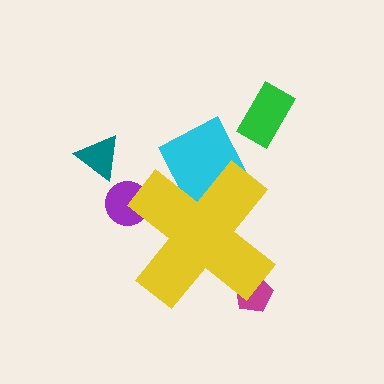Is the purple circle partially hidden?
Yes, the purple circle is partially hidden behind the yellow cross.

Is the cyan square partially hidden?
Yes, the cyan square is partially hidden behind the yellow cross.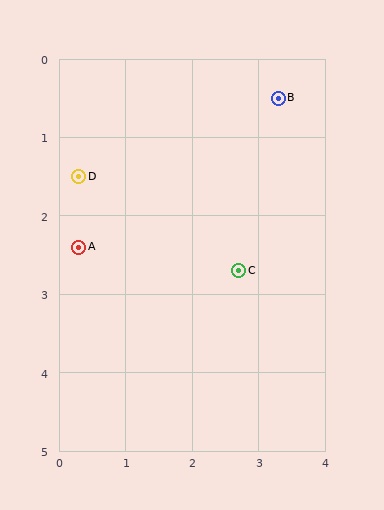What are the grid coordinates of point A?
Point A is at approximately (0.3, 2.4).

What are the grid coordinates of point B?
Point B is at approximately (3.3, 0.5).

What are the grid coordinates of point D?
Point D is at approximately (0.3, 1.5).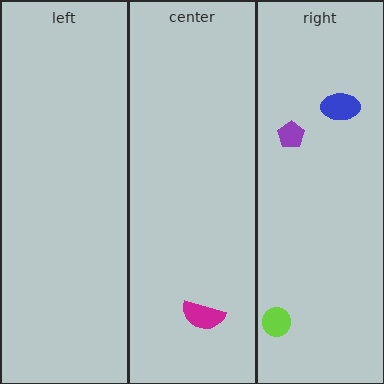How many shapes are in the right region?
3.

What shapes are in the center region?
The magenta semicircle.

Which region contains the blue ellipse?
The right region.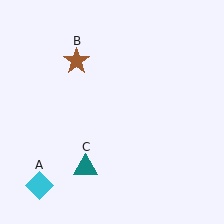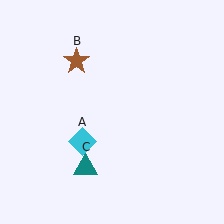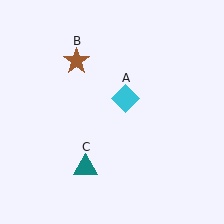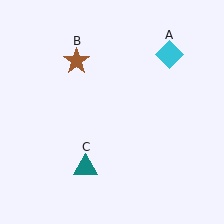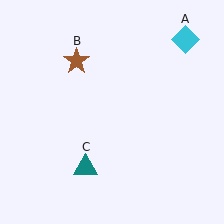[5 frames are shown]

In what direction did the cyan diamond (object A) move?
The cyan diamond (object A) moved up and to the right.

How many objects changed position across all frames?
1 object changed position: cyan diamond (object A).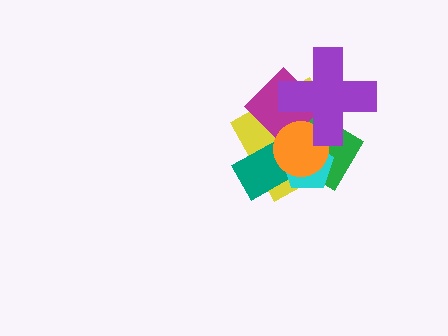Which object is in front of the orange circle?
The purple cross is in front of the orange circle.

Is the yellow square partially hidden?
Yes, it is partially covered by another shape.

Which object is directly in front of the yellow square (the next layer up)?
The green diamond is directly in front of the yellow square.